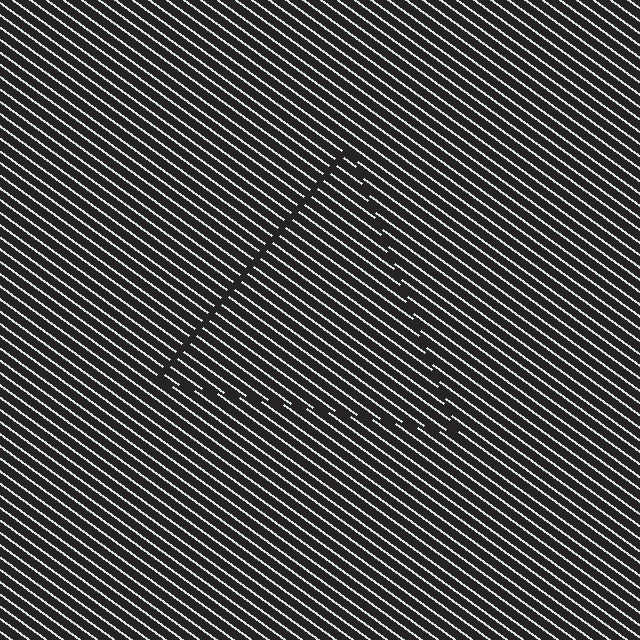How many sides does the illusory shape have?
3 sides — the line-ends trace a triangle.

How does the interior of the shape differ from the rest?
The interior of the shape contains the same grating, shifted by half a period — the contour is defined by the phase discontinuity where line-ends from the inner and outer gratings abut.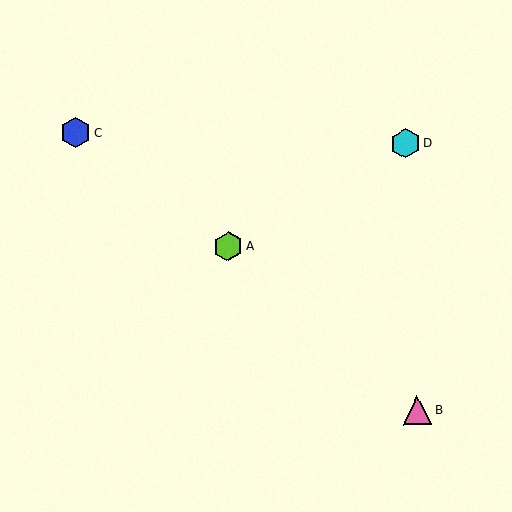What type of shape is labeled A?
Shape A is a lime hexagon.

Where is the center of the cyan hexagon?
The center of the cyan hexagon is at (406, 143).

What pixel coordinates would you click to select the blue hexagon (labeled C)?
Click at (75, 133) to select the blue hexagon C.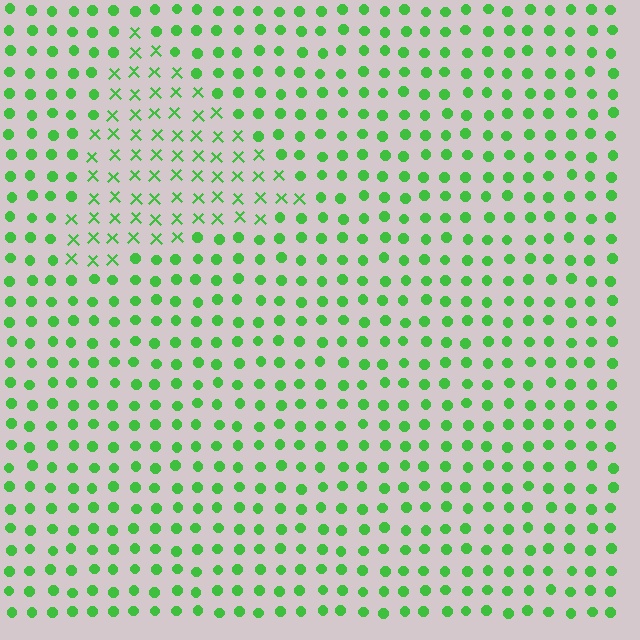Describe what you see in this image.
The image is filled with small green elements arranged in a uniform grid. A triangle-shaped region contains X marks, while the surrounding area contains circles. The boundary is defined purely by the change in element shape.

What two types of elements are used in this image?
The image uses X marks inside the triangle region and circles outside it.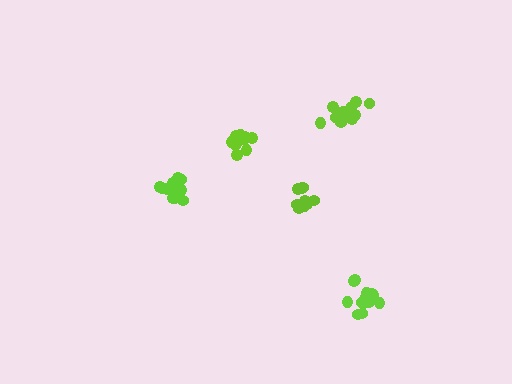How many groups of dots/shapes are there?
There are 5 groups.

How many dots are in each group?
Group 1: 9 dots, Group 2: 15 dots, Group 3: 12 dots, Group 4: 14 dots, Group 5: 15 dots (65 total).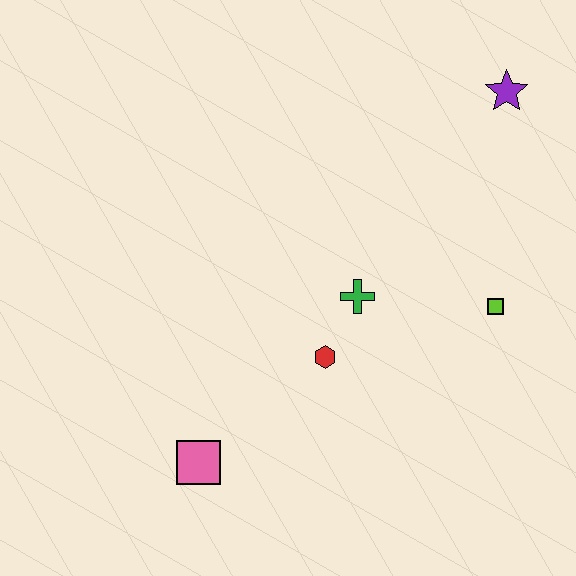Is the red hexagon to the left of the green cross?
Yes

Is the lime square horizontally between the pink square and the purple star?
Yes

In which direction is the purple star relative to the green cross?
The purple star is above the green cross.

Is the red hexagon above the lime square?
No